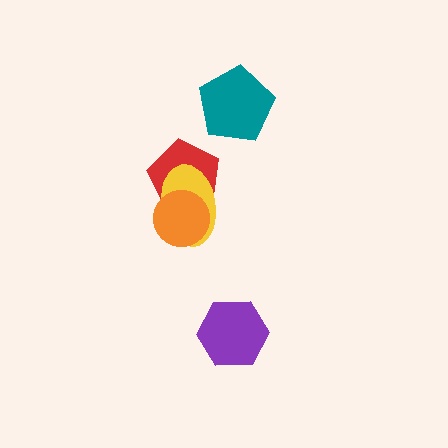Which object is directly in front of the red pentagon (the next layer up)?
The yellow ellipse is directly in front of the red pentagon.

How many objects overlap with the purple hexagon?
0 objects overlap with the purple hexagon.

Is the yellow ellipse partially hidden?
Yes, it is partially covered by another shape.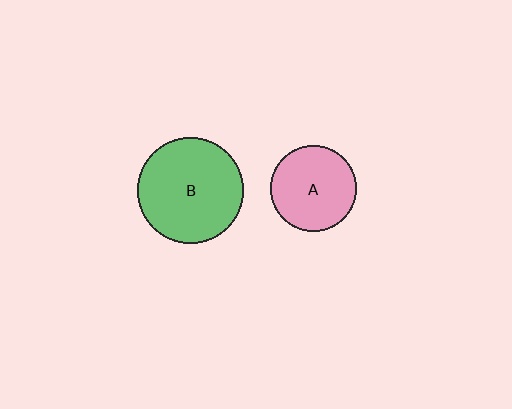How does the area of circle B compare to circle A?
Approximately 1.5 times.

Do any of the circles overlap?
No, none of the circles overlap.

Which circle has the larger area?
Circle B (green).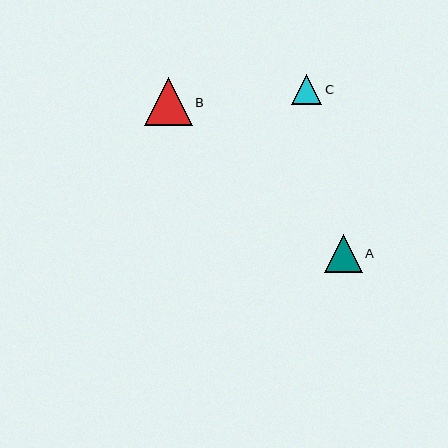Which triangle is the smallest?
Triangle C is the smallest with a size of approximately 31 pixels.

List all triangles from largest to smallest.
From largest to smallest: B, A, C.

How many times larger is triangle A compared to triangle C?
Triangle A is approximately 1.2 times the size of triangle C.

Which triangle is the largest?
Triangle B is the largest with a size of approximately 48 pixels.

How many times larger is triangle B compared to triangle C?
Triangle B is approximately 1.6 times the size of triangle C.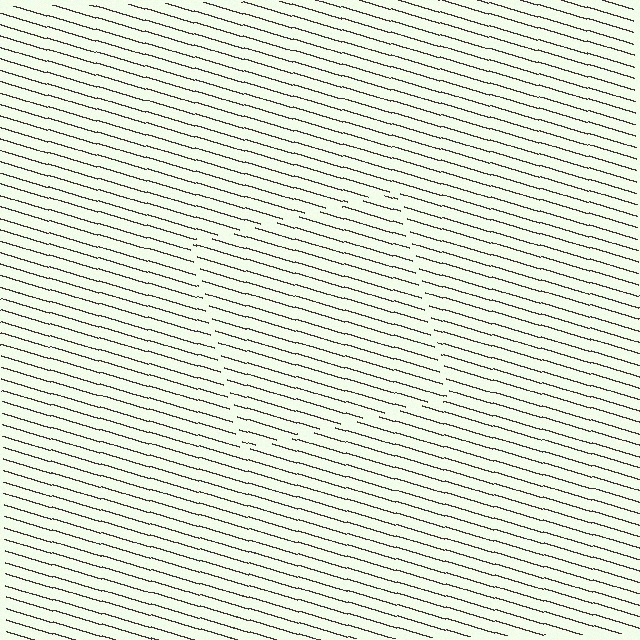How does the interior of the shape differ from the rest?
The interior of the shape contains the same grating, shifted by half a period — the contour is defined by the phase discontinuity where line-ends from the inner and outer gratings abut.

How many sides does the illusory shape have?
4 sides — the line-ends trace a square.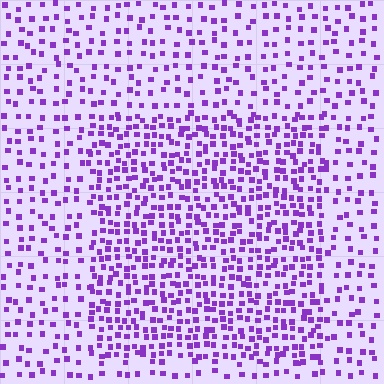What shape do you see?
I see a rectangle.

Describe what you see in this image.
The image contains small purple elements arranged at two different densities. A rectangle-shaped region is visible where the elements are more densely packed than the surrounding area.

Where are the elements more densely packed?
The elements are more densely packed inside the rectangle boundary.